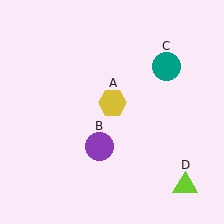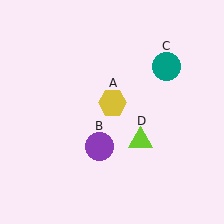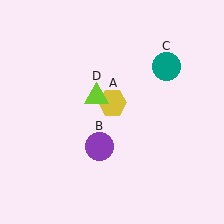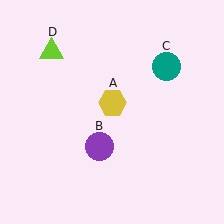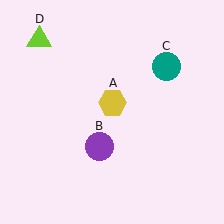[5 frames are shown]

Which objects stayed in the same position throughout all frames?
Yellow hexagon (object A) and purple circle (object B) and teal circle (object C) remained stationary.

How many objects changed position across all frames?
1 object changed position: lime triangle (object D).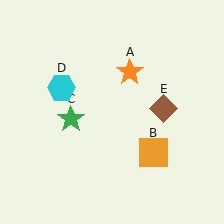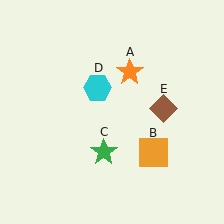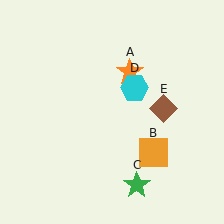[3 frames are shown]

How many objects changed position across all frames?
2 objects changed position: green star (object C), cyan hexagon (object D).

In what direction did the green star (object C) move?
The green star (object C) moved down and to the right.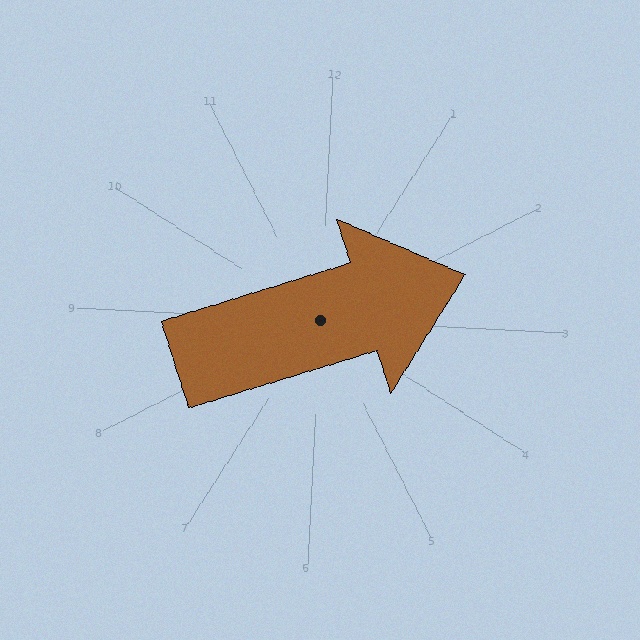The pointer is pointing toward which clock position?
Roughly 2 o'clock.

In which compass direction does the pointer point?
East.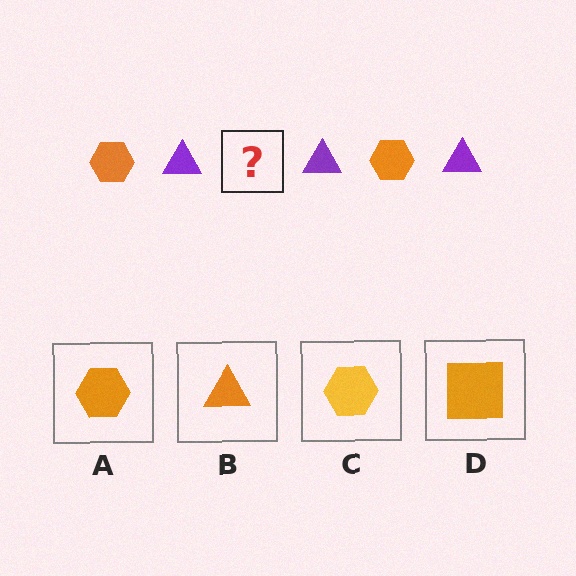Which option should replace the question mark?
Option A.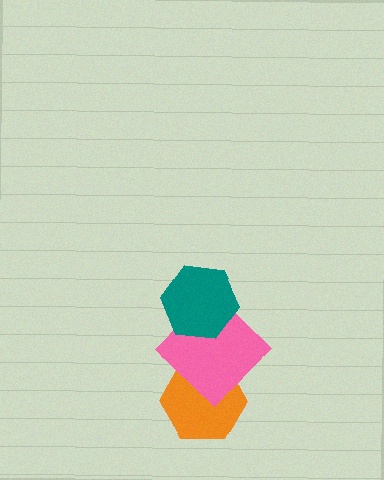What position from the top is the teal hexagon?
The teal hexagon is 1st from the top.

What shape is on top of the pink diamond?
The teal hexagon is on top of the pink diamond.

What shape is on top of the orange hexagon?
The pink diamond is on top of the orange hexagon.